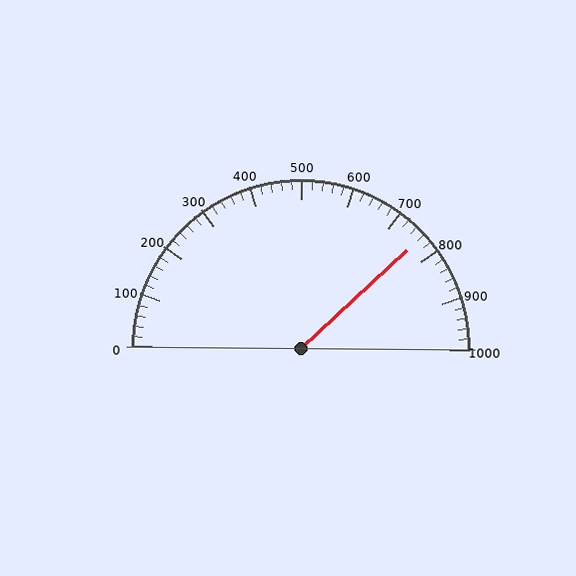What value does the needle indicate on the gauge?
The needle indicates approximately 760.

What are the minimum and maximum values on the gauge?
The gauge ranges from 0 to 1000.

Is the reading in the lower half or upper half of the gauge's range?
The reading is in the upper half of the range (0 to 1000).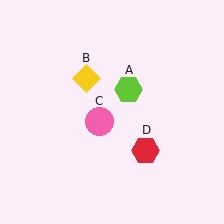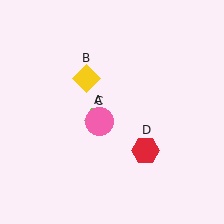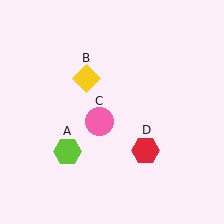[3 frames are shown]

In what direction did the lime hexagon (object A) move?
The lime hexagon (object A) moved down and to the left.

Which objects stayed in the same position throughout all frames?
Yellow diamond (object B) and pink circle (object C) and red hexagon (object D) remained stationary.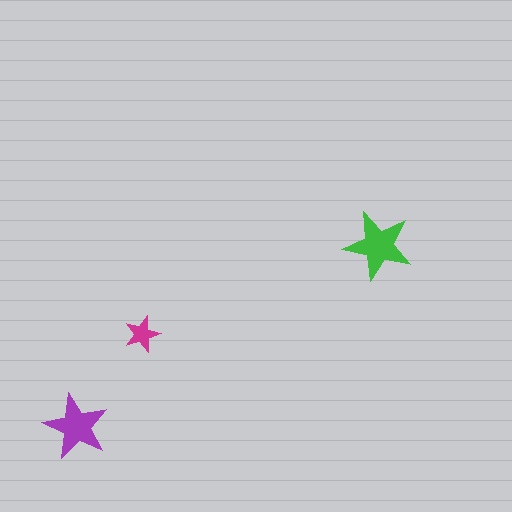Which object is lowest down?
The purple star is bottommost.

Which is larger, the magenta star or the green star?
The green one.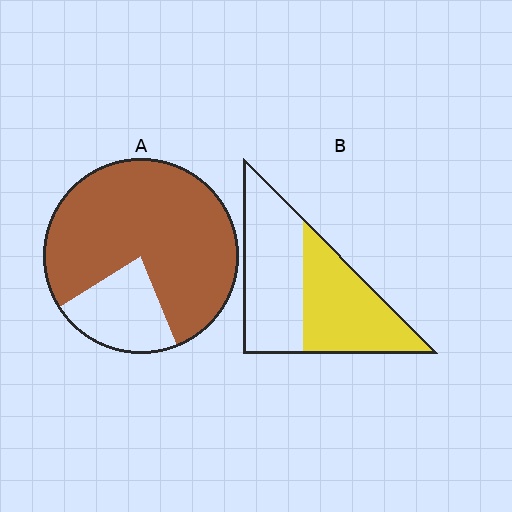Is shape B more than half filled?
Roughly half.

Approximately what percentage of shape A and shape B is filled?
A is approximately 80% and B is approximately 50%.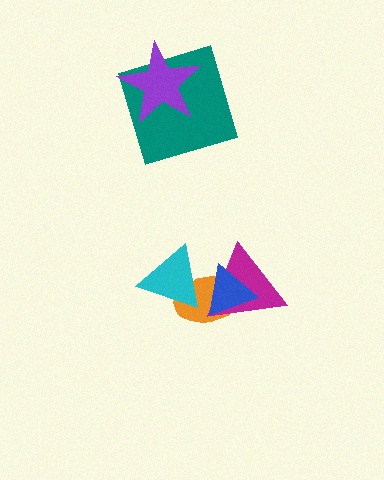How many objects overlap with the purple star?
1 object overlaps with the purple star.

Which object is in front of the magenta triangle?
The blue triangle is in front of the magenta triangle.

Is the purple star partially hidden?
No, no other shape covers it.